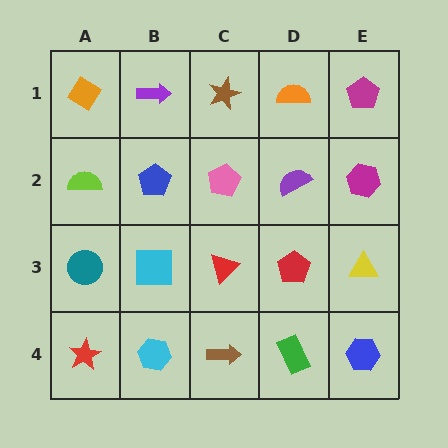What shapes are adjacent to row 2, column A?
An orange diamond (row 1, column A), a teal circle (row 3, column A), a blue pentagon (row 2, column B).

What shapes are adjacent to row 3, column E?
A magenta hexagon (row 2, column E), a blue hexagon (row 4, column E), a red pentagon (row 3, column D).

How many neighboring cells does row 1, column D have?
3.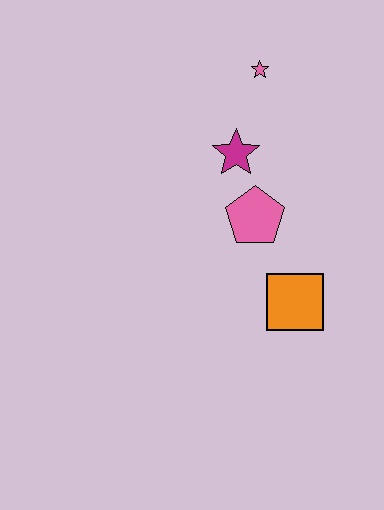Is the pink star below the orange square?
No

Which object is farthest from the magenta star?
The orange square is farthest from the magenta star.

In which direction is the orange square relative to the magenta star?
The orange square is below the magenta star.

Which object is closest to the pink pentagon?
The magenta star is closest to the pink pentagon.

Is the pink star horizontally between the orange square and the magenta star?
Yes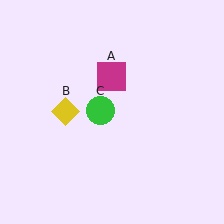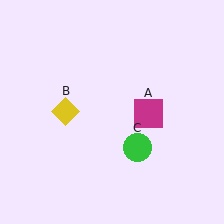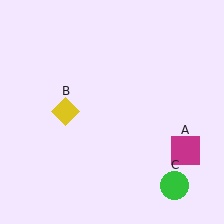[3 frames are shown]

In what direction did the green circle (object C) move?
The green circle (object C) moved down and to the right.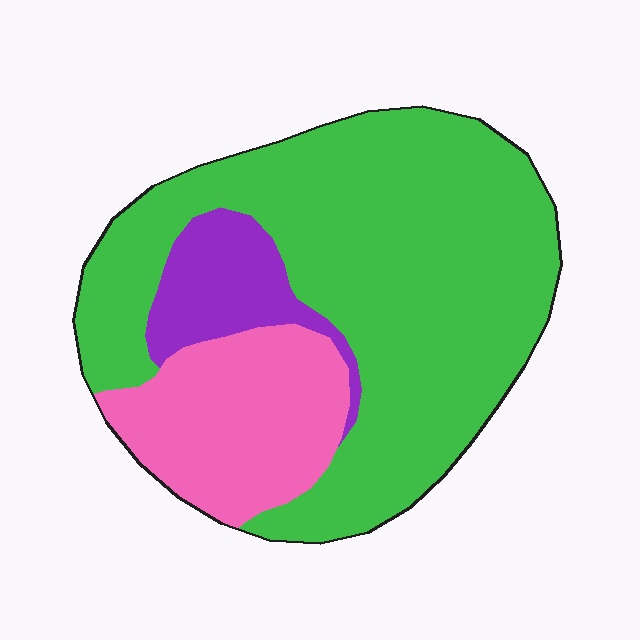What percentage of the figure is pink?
Pink covers around 20% of the figure.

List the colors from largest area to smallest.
From largest to smallest: green, pink, purple.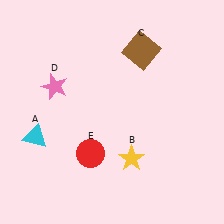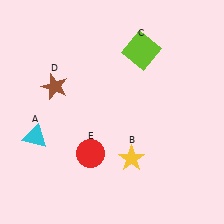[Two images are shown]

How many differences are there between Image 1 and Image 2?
There are 2 differences between the two images.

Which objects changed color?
C changed from brown to lime. D changed from pink to brown.